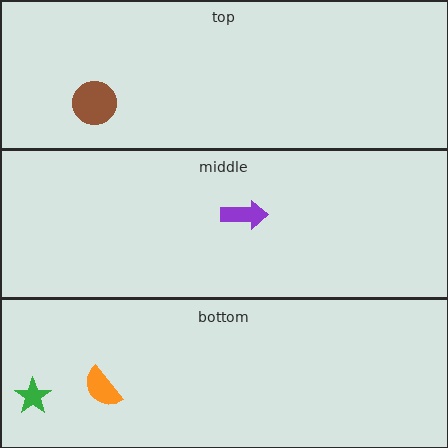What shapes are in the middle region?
The purple arrow.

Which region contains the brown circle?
The top region.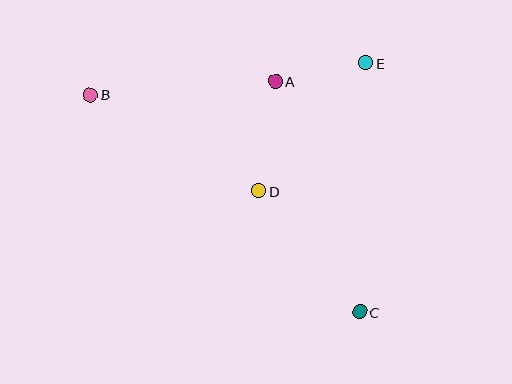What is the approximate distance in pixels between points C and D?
The distance between C and D is approximately 158 pixels.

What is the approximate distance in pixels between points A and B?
The distance between A and B is approximately 186 pixels.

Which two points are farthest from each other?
Points B and C are farthest from each other.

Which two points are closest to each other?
Points A and E are closest to each other.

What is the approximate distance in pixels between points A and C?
The distance between A and C is approximately 245 pixels.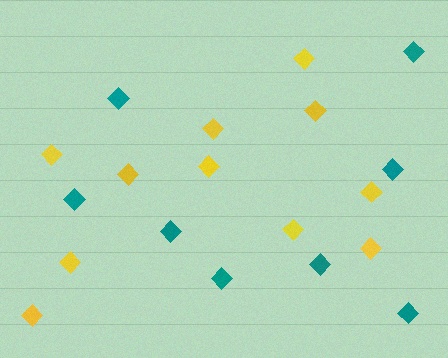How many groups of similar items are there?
There are 2 groups: one group of teal diamonds (8) and one group of yellow diamonds (11).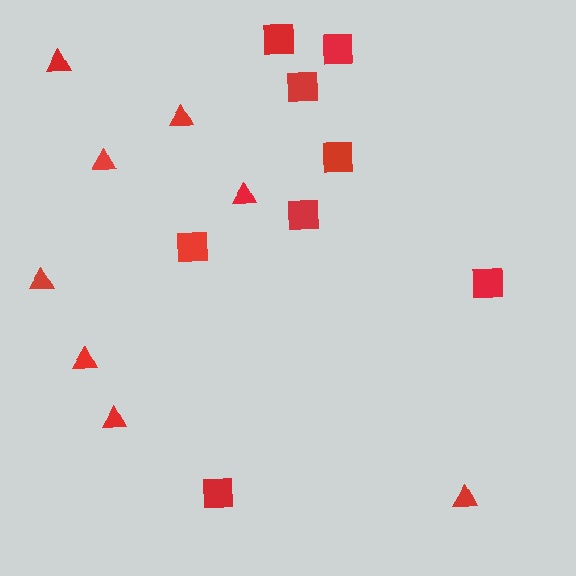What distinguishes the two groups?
There are 2 groups: one group of triangles (8) and one group of squares (8).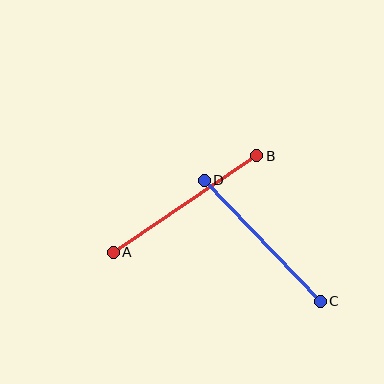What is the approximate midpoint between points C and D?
The midpoint is at approximately (262, 241) pixels.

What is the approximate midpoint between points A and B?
The midpoint is at approximately (185, 204) pixels.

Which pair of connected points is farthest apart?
Points A and B are farthest apart.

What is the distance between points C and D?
The distance is approximately 168 pixels.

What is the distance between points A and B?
The distance is approximately 173 pixels.